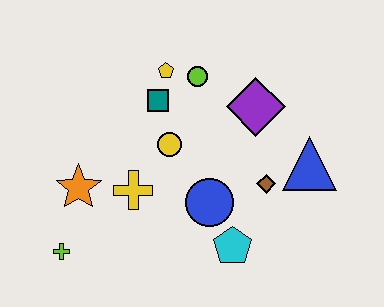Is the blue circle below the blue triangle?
Yes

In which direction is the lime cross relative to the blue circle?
The lime cross is to the left of the blue circle.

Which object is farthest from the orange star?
The blue triangle is farthest from the orange star.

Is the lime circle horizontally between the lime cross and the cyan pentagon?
Yes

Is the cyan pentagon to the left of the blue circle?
No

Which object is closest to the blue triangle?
The brown diamond is closest to the blue triangle.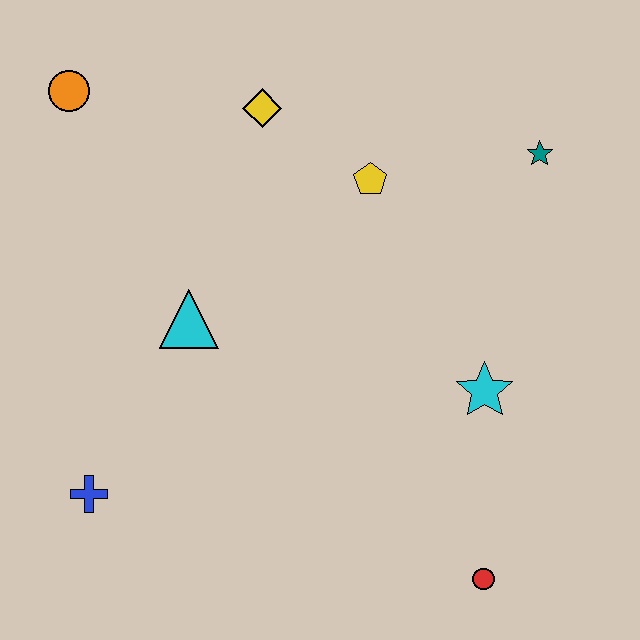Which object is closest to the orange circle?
The yellow diamond is closest to the orange circle.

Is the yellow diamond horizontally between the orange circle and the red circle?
Yes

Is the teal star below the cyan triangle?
No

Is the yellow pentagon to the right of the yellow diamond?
Yes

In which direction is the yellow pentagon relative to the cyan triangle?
The yellow pentagon is to the right of the cyan triangle.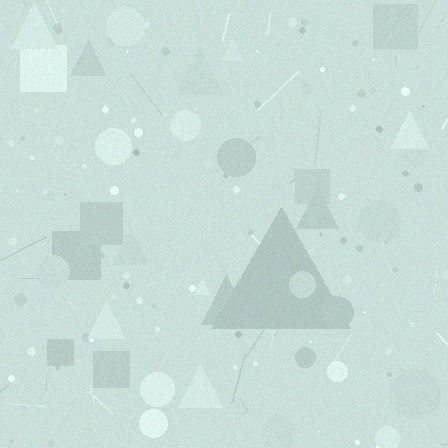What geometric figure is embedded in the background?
A triangle is embedded in the background.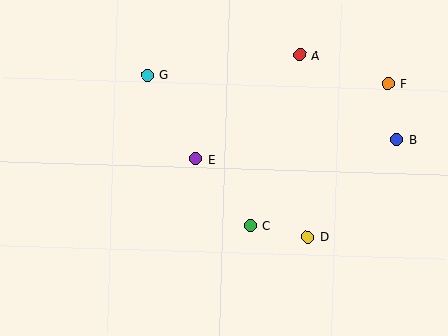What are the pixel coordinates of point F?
Point F is at (388, 84).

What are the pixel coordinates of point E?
Point E is at (196, 159).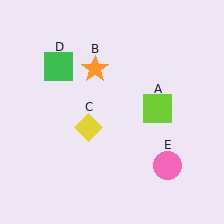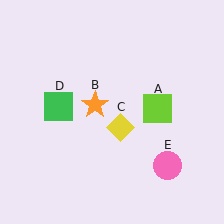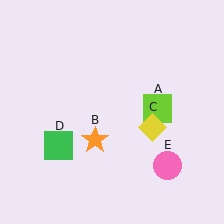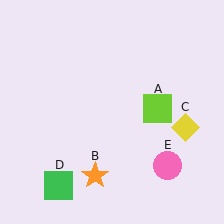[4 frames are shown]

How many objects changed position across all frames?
3 objects changed position: orange star (object B), yellow diamond (object C), green square (object D).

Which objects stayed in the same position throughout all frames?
Lime square (object A) and pink circle (object E) remained stationary.